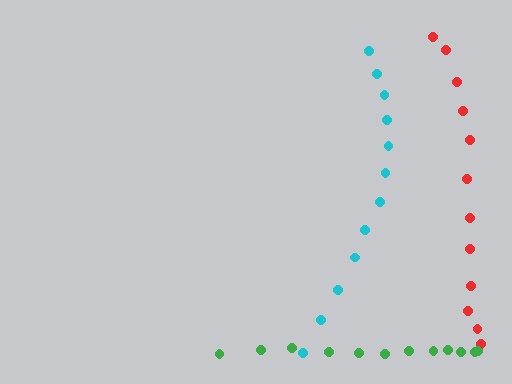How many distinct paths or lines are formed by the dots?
There are 3 distinct paths.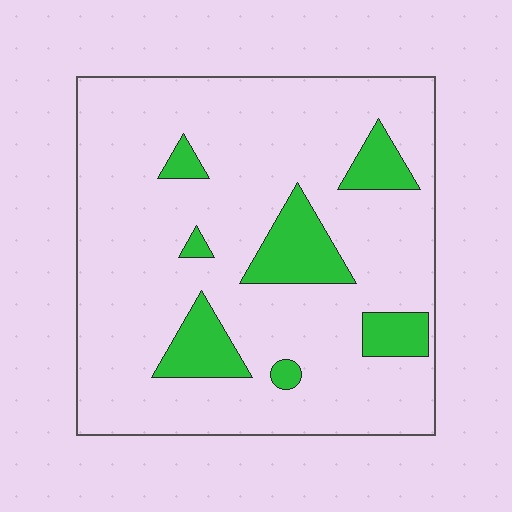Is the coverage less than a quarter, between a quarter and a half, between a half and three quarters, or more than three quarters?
Less than a quarter.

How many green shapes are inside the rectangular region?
7.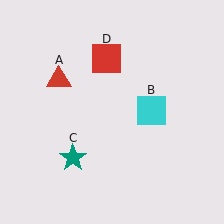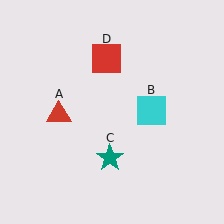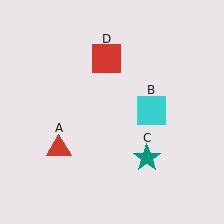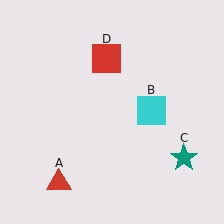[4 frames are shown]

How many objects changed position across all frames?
2 objects changed position: red triangle (object A), teal star (object C).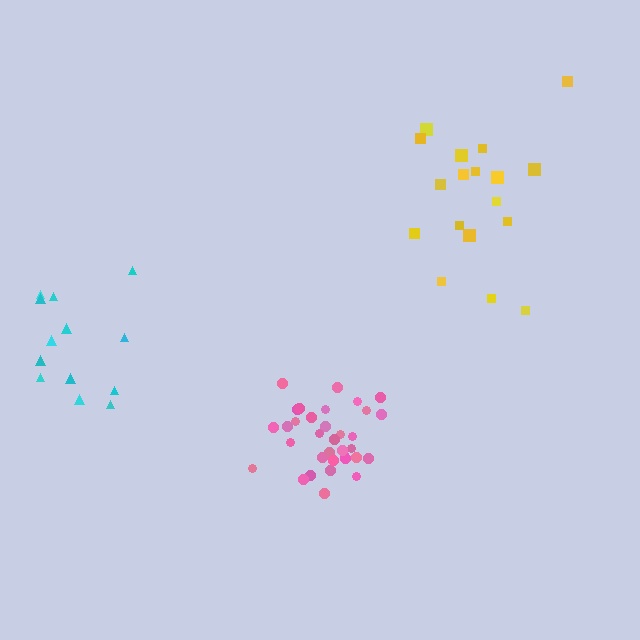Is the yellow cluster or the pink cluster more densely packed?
Pink.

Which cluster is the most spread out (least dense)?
Cyan.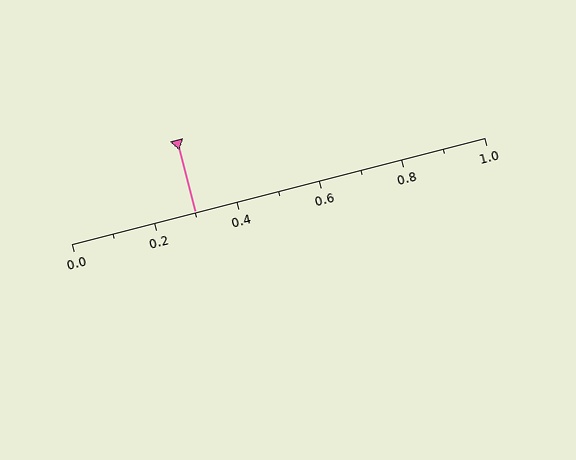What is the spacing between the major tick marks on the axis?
The major ticks are spaced 0.2 apart.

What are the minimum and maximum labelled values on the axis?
The axis runs from 0.0 to 1.0.